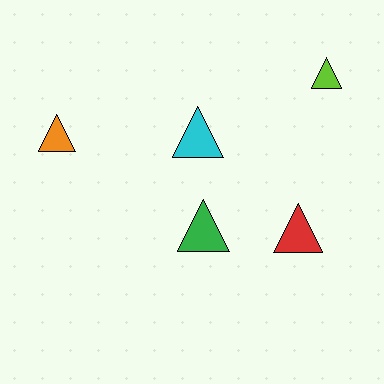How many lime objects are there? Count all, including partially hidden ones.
There is 1 lime object.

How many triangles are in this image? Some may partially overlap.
There are 5 triangles.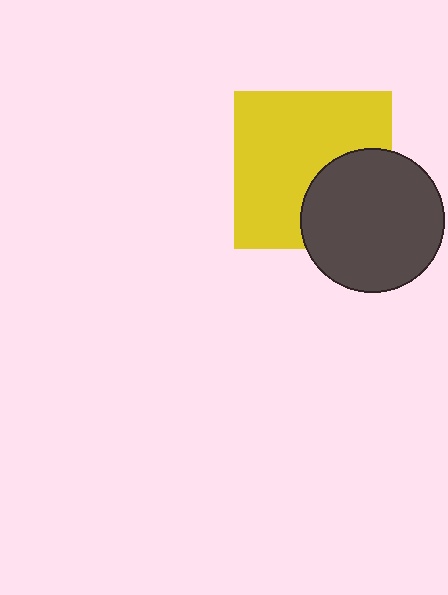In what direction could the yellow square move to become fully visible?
The yellow square could move toward the upper-left. That would shift it out from behind the dark gray circle entirely.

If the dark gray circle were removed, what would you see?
You would see the complete yellow square.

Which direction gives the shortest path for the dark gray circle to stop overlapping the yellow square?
Moving toward the lower-right gives the shortest separation.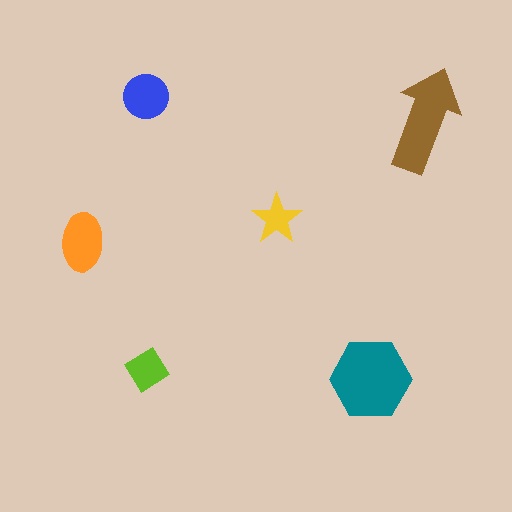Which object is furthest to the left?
The orange ellipse is leftmost.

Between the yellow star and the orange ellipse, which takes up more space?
The orange ellipse.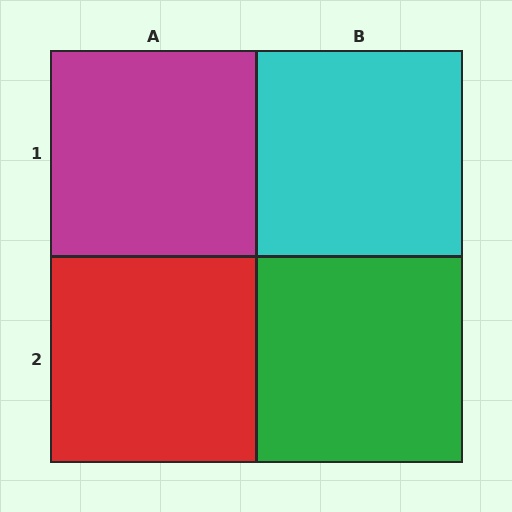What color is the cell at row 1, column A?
Magenta.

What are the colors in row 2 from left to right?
Red, green.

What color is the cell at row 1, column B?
Cyan.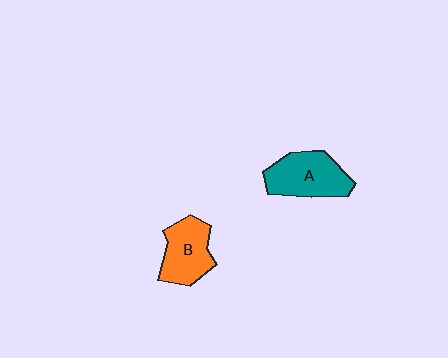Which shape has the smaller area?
Shape B (orange).